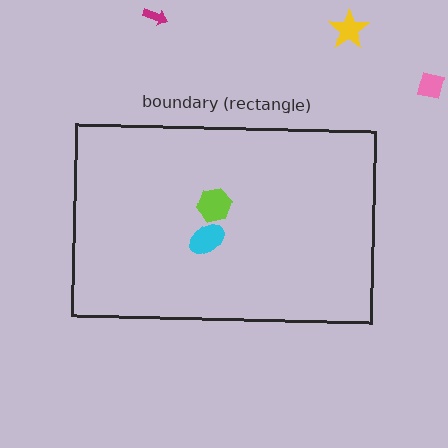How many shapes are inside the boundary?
2 inside, 3 outside.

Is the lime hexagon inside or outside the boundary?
Inside.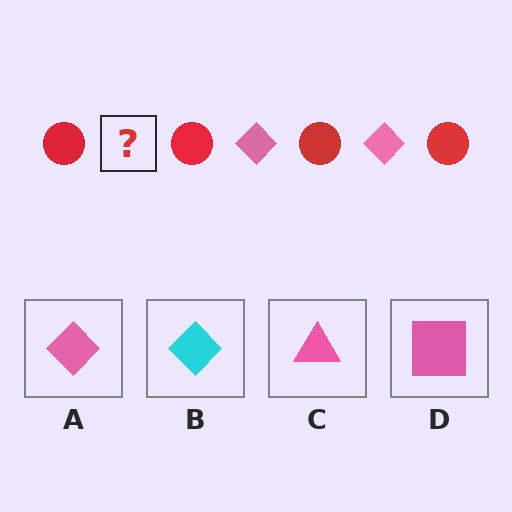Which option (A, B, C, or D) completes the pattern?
A.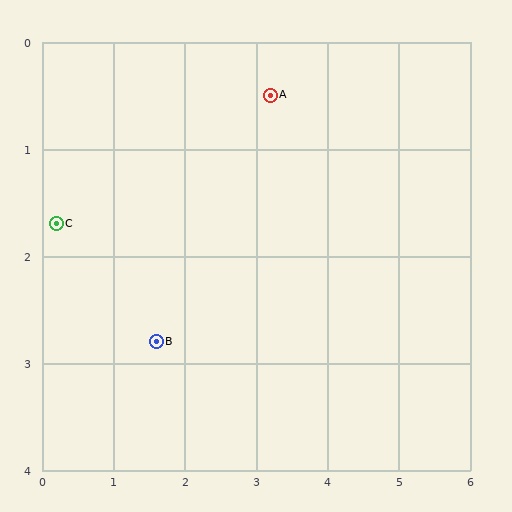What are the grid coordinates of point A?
Point A is at approximately (3.2, 0.5).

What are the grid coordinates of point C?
Point C is at approximately (0.2, 1.7).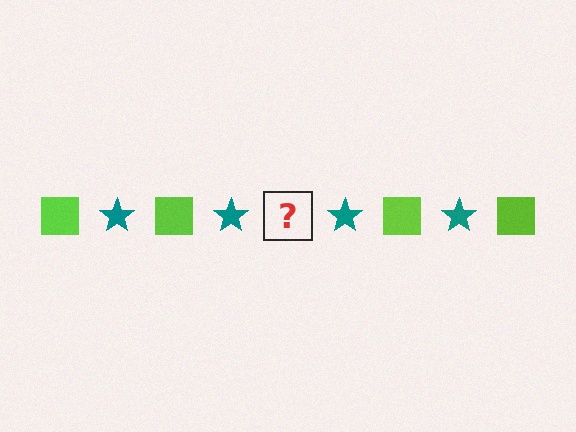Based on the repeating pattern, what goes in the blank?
The blank should be a lime square.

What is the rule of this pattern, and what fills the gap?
The rule is that the pattern alternates between lime square and teal star. The gap should be filled with a lime square.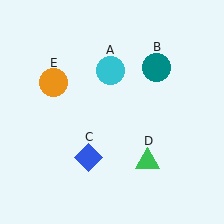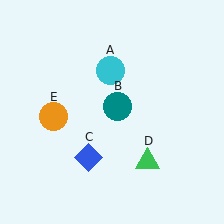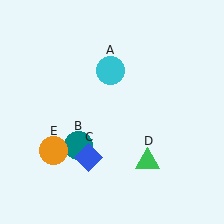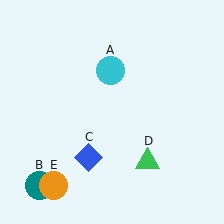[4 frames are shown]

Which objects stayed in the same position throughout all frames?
Cyan circle (object A) and blue diamond (object C) and green triangle (object D) remained stationary.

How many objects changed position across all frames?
2 objects changed position: teal circle (object B), orange circle (object E).